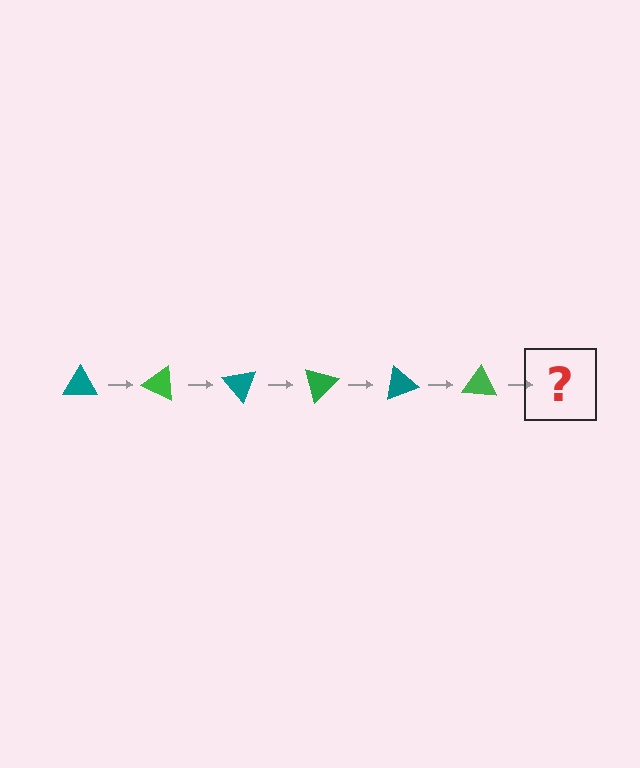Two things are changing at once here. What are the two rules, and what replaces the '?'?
The two rules are that it rotates 25 degrees each step and the color cycles through teal and green. The '?' should be a teal triangle, rotated 150 degrees from the start.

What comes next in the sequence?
The next element should be a teal triangle, rotated 150 degrees from the start.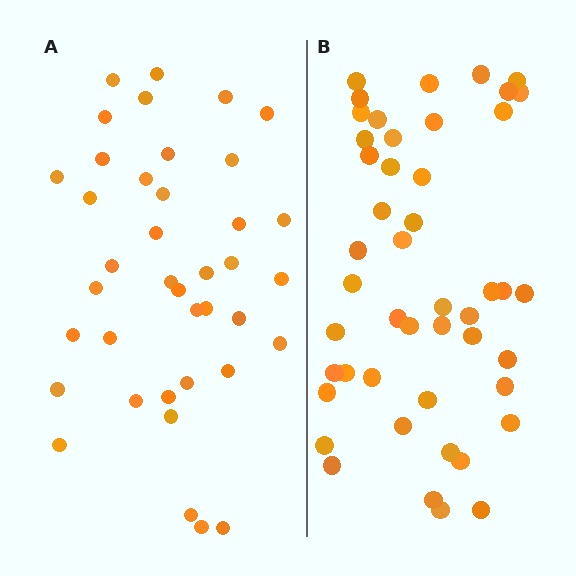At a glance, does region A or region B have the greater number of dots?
Region B (the right region) has more dots.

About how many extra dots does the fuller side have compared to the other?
Region B has roughly 8 or so more dots than region A.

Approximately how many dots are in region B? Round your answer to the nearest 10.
About 50 dots. (The exact count is 47, which rounds to 50.)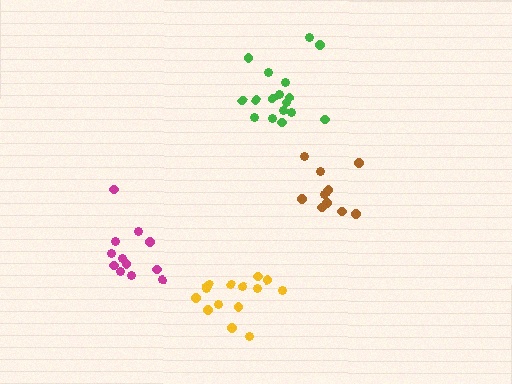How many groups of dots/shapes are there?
There are 4 groups.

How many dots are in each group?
Group 1: 12 dots, Group 2: 15 dots, Group 3: 11 dots, Group 4: 17 dots (55 total).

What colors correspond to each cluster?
The clusters are colored: magenta, yellow, brown, green.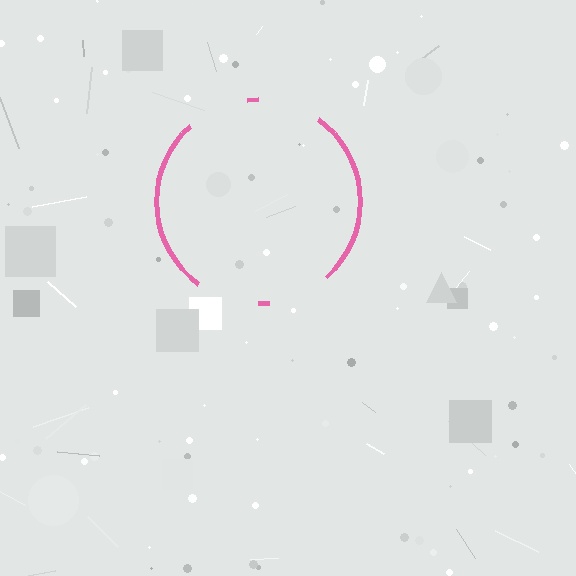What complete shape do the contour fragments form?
The contour fragments form a circle.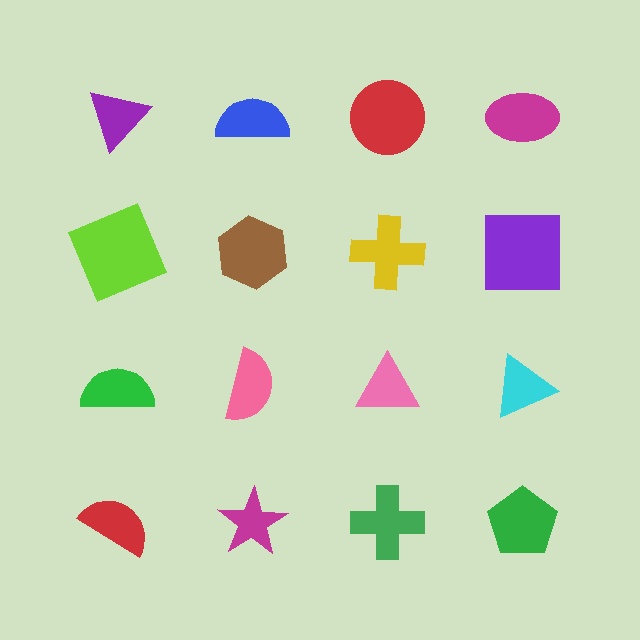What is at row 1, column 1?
A purple triangle.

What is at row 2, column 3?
A yellow cross.